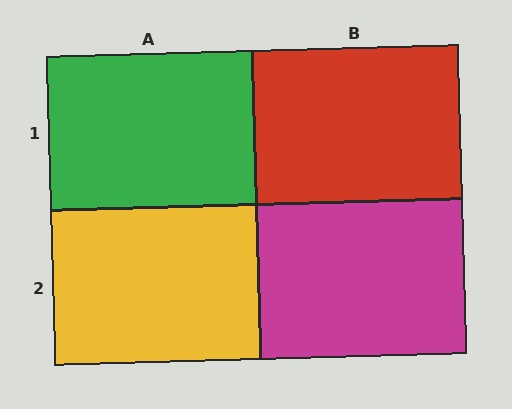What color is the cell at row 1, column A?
Green.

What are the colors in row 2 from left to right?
Yellow, magenta.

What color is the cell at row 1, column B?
Red.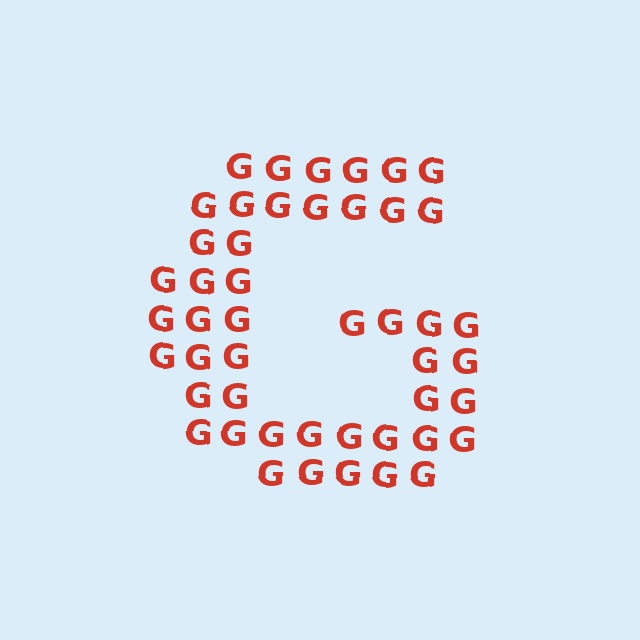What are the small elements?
The small elements are letter G's.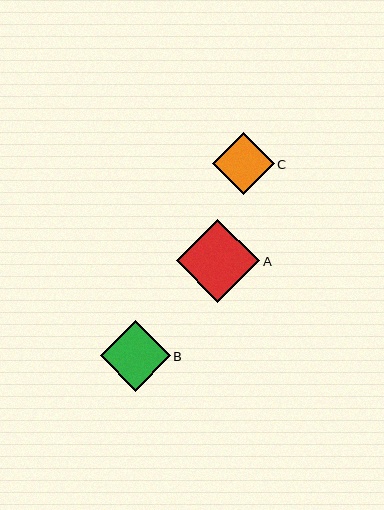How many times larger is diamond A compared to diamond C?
Diamond A is approximately 1.3 times the size of diamond C.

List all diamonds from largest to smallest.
From largest to smallest: A, B, C.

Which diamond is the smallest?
Diamond C is the smallest with a size of approximately 62 pixels.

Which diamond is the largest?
Diamond A is the largest with a size of approximately 83 pixels.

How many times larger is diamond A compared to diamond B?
Diamond A is approximately 1.2 times the size of diamond B.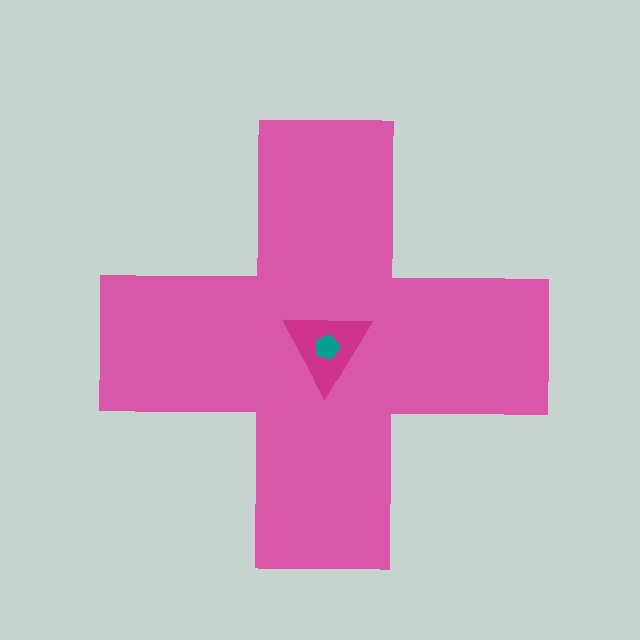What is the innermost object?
The teal pentagon.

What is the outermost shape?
The pink cross.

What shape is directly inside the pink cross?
The magenta triangle.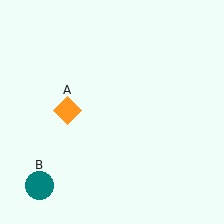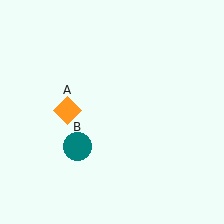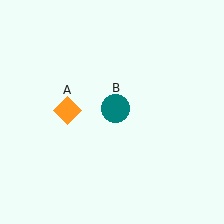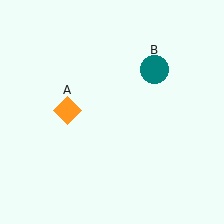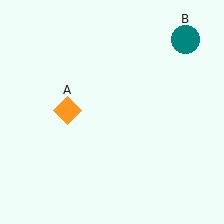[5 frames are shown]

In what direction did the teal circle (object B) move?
The teal circle (object B) moved up and to the right.